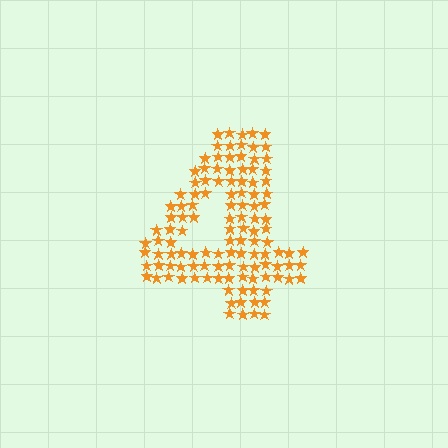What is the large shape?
The large shape is the digit 4.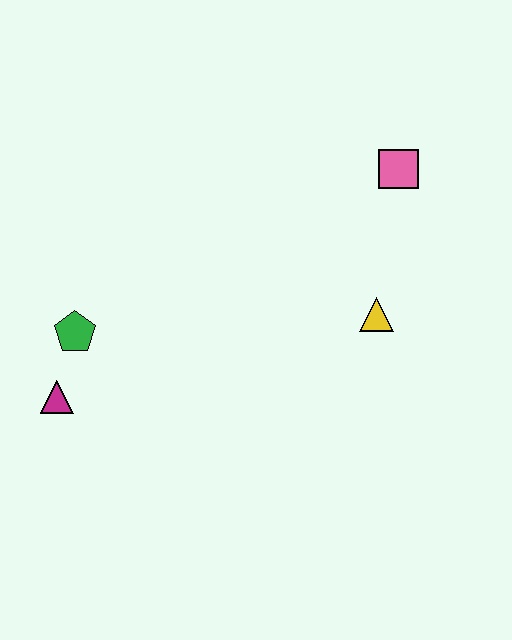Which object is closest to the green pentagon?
The magenta triangle is closest to the green pentagon.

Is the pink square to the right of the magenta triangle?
Yes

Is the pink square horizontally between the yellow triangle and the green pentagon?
No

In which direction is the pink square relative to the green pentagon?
The pink square is to the right of the green pentagon.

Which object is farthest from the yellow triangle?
The magenta triangle is farthest from the yellow triangle.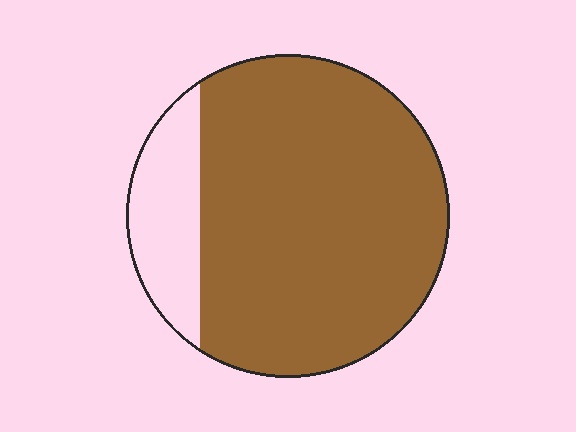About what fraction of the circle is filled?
About five sixths (5/6).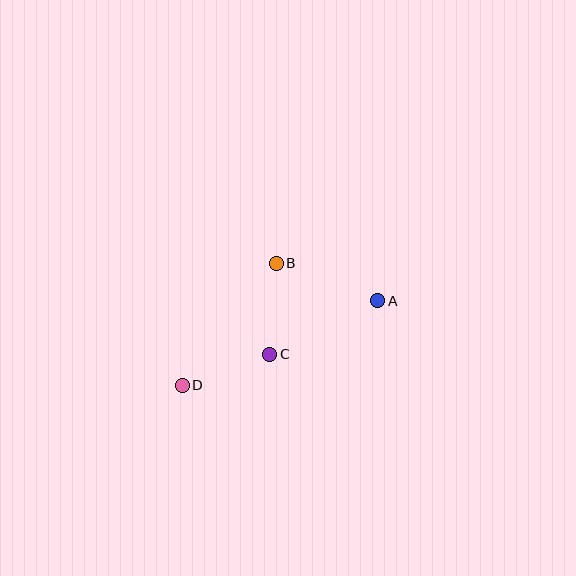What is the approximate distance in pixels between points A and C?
The distance between A and C is approximately 120 pixels.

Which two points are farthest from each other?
Points A and D are farthest from each other.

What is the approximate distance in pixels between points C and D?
The distance between C and D is approximately 93 pixels.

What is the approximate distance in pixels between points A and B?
The distance between A and B is approximately 108 pixels.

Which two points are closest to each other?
Points B and C are closest to each other.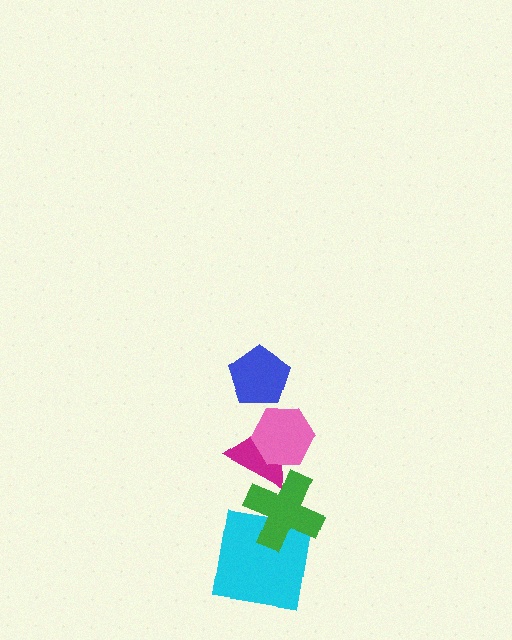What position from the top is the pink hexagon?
The pink hexagon is 2nd from the top.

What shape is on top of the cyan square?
The green cross is on top of the cyan square.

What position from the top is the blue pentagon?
The blue pentagon is 1st from the top.